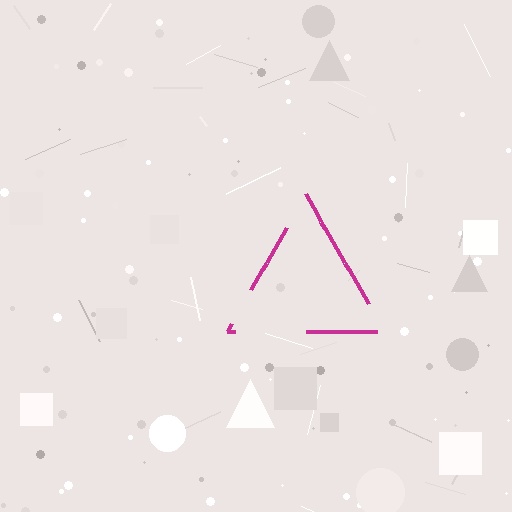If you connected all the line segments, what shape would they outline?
They would outline a triangle.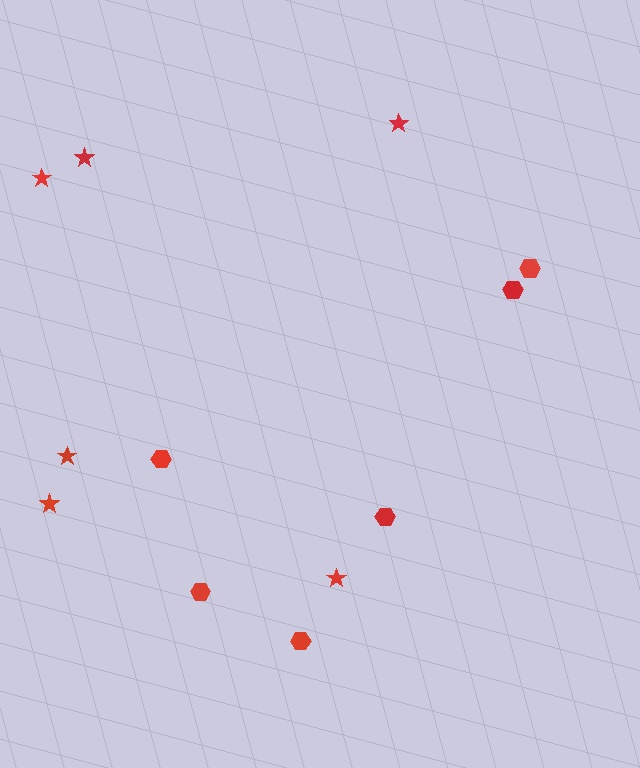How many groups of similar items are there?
There are 2 groups: one group of stars (6) and one group of hexagons (6).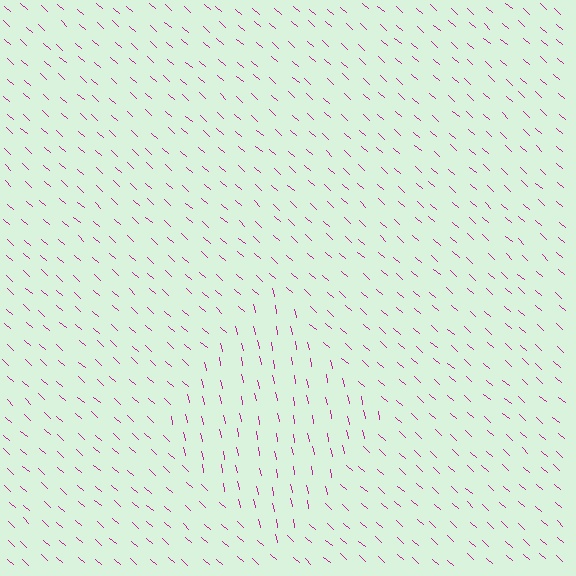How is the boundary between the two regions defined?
The boundary is defined purely by a change in line orientation (approximately 37 degrees difference). All lines are the same color and thickness.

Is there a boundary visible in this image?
Yes, there is a texture boundary formed by a change in line orientation.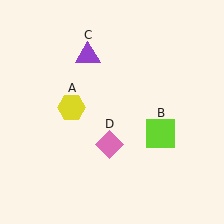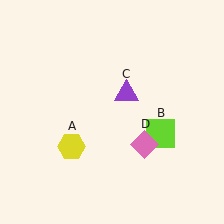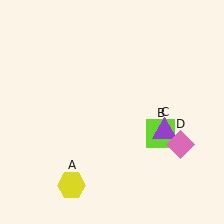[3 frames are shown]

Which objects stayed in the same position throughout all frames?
Lime square (object B) remained stationary.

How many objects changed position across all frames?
3 objects changed position: yellow hexagon (object A), purple triangle (object C), pink diamond (object D).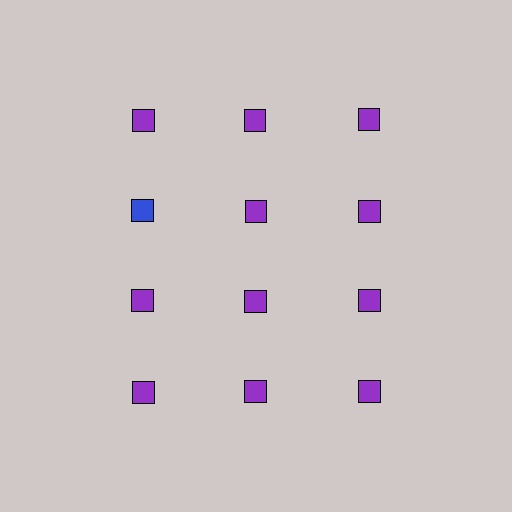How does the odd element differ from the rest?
It has a different color: blue instead of purple.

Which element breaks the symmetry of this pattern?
The blue square in the second row, leftmost column breaks the symmetry. All other shapes are purple squares.